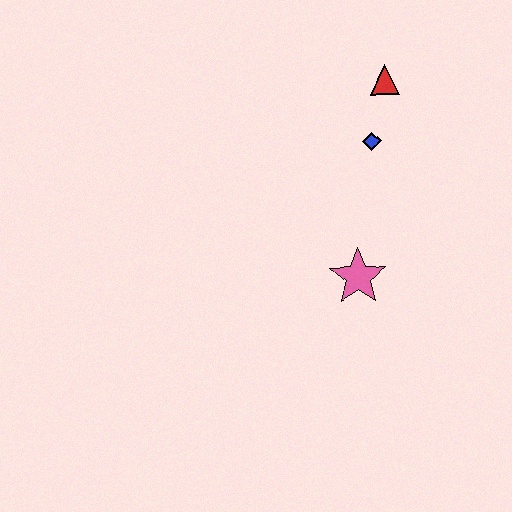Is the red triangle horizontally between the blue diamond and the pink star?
No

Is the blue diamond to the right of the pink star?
Yes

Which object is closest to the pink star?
The blue diamond is closest to the pink star.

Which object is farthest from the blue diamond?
The pink star is farthest from the blue diamond.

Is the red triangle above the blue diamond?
Yes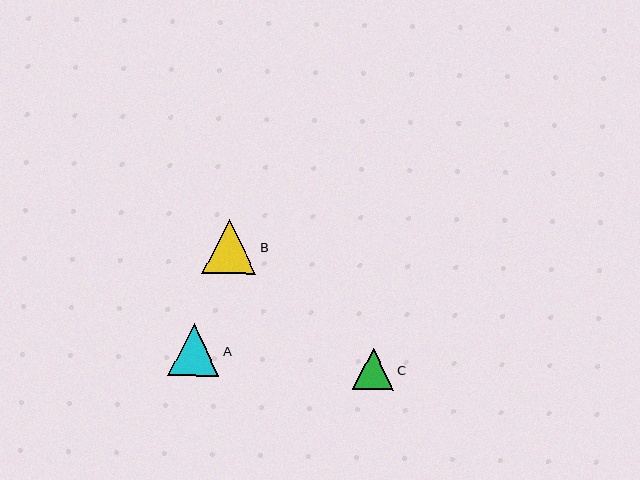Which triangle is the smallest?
Triangle C is the smallest with a size of approximately 41 pixels.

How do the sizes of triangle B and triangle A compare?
Triangle B and triangle A are approximately the same size.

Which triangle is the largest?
Triangle B is the largest with a size of approximately 54 pixels.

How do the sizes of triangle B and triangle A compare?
Triangle B and triangle A are approximately the same size.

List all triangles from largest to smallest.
From largest to smallest: B, A, C.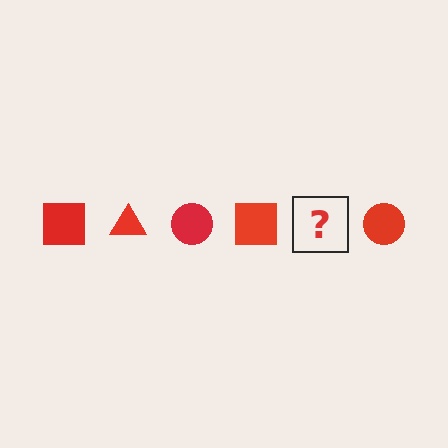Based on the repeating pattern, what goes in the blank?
The blank should be a red triangle.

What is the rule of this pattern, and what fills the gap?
The rule is that the pattern cycles through square, triangle, circle shapes in red. The gap should be filled with a red triangle.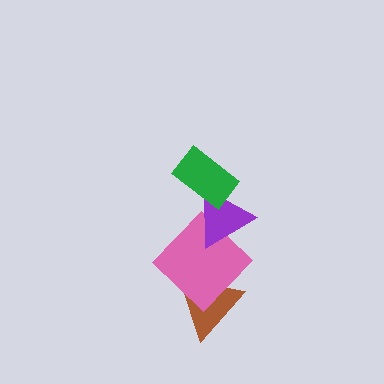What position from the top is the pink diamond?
The pink diamond is 3rd from the top.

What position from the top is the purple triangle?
The purple triangle is 2nd from the top.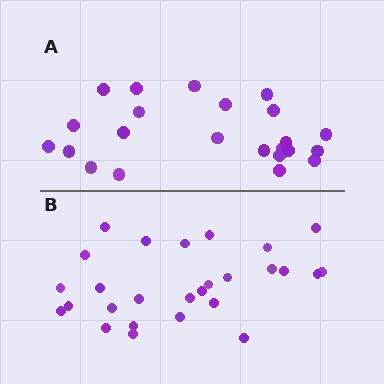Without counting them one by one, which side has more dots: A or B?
Region B (the bottom region) has more dots.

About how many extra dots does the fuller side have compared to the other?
Region B has about 4 more dots than region A.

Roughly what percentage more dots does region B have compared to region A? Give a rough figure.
About 15% more.